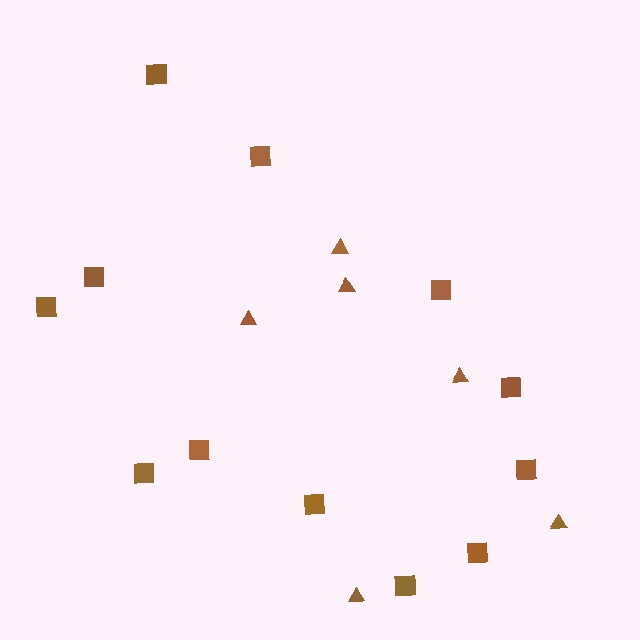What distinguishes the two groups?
There are 2 groups: one group of squares (12) and one group of triangles (6).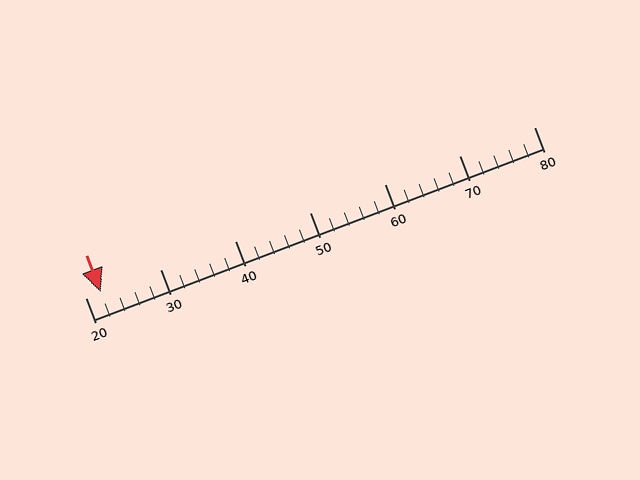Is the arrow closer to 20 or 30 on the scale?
The arrow is closer to 20.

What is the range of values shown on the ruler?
The ruler shows values from 20 to 80.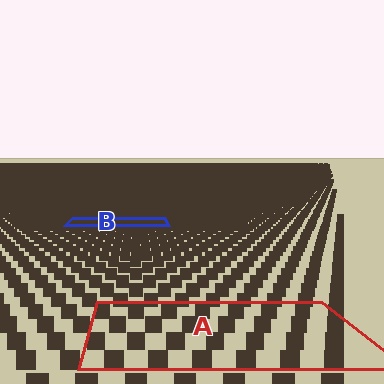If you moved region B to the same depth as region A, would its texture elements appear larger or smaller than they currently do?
They would appear larger. At a closer depth, the same texture elements are projected at a bigger on-screen size.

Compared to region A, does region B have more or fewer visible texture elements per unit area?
Region B has more texture elements per unit area — they are packed more densely because it is farther away.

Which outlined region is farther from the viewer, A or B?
Region B is farther from the viewer — the texture elements inside it appear smaller and more densely packed.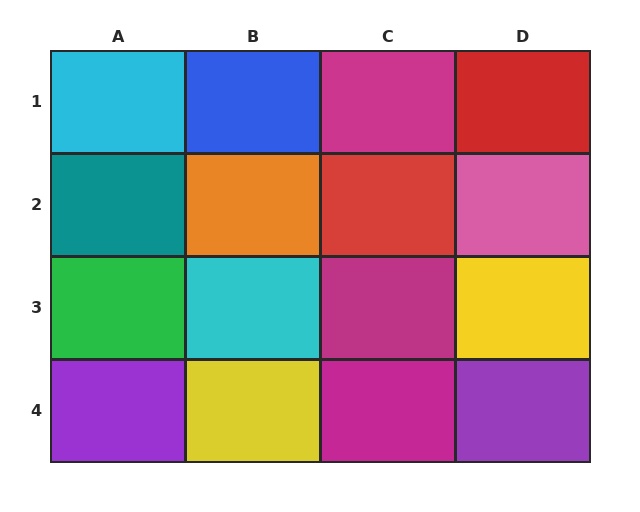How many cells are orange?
1 cell is orange.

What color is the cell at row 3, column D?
Yellow.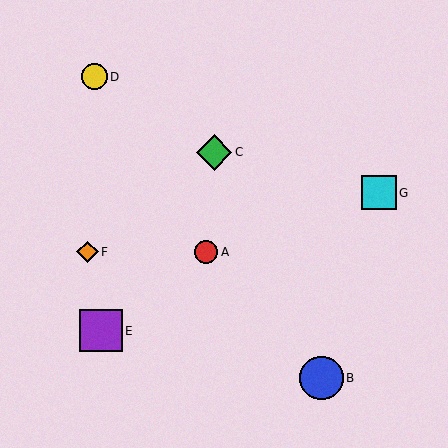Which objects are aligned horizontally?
Objects A, F are aligned horizontally.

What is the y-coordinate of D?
Object D is at y≈77.